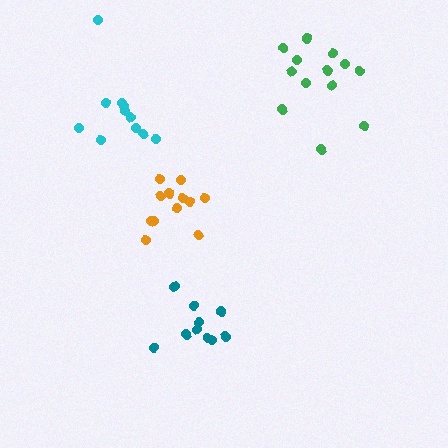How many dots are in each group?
Group 1: 11 dots, Group 2: 10 dots, Group 3: 13 dots, Group 4: 12 dots (46 total).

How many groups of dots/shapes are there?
There are 4 groups.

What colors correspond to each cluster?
The clusters are colored: cyan, teal, green, orange.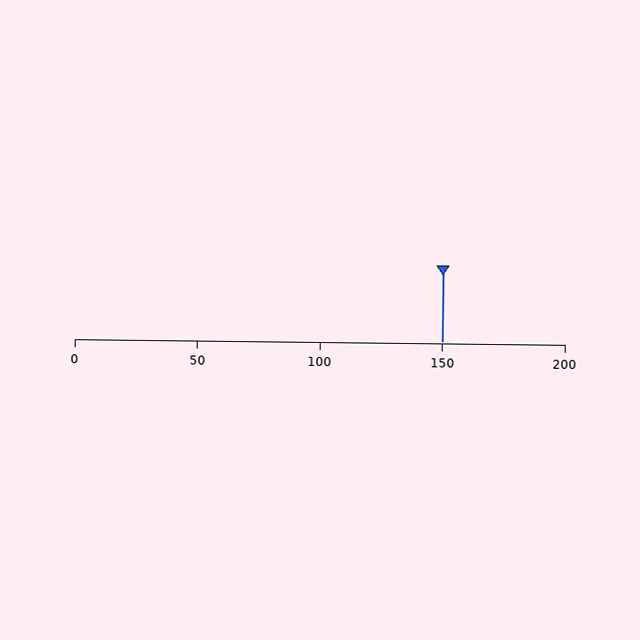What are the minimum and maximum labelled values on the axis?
The axis runs from 0 to 200.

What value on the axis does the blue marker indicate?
The marker indicates approximately 150.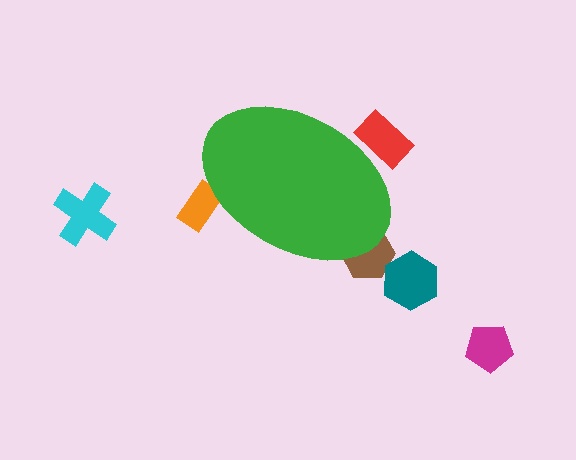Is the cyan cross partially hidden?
No, the cyan cross is fully visible.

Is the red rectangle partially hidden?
Yes, the red rectangle is partially hidden behind the green ellipse.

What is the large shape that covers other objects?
A green ellipse.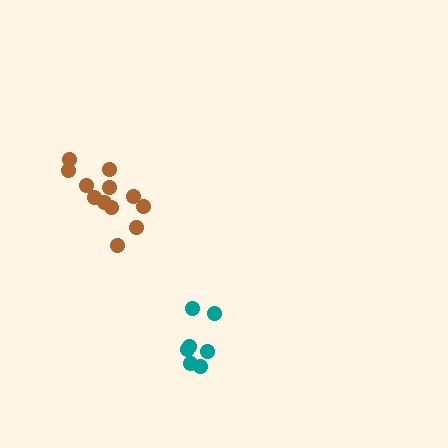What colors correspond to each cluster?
The clusters are colored: teal, brown.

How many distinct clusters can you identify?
There are 2 distinct clusters.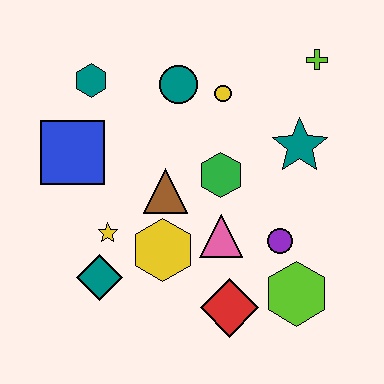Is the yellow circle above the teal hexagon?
No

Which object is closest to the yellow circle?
The teal circle is closest to the yellow circle.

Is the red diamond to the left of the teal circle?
No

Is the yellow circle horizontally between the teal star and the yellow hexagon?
Yes